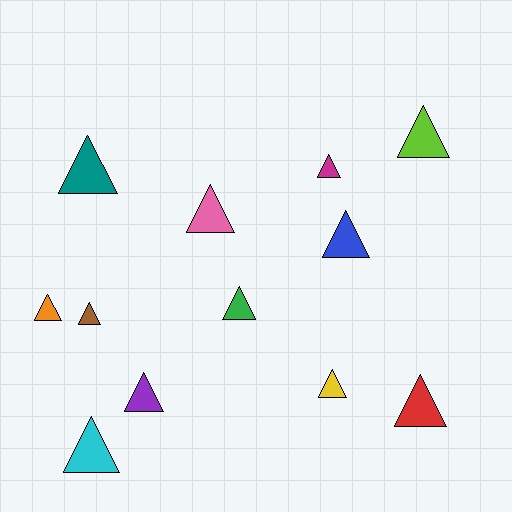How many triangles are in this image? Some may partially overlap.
There are 12 triangles.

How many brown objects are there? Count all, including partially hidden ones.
There is 1 brown object.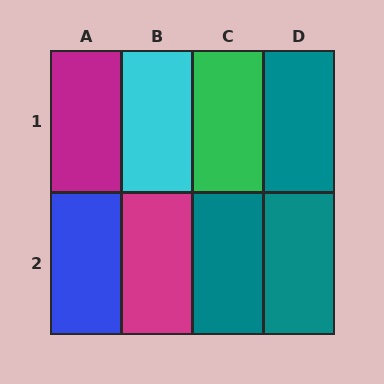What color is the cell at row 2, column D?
Teal.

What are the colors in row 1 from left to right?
Magenta, cyan, green, teal.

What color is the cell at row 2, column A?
Blue.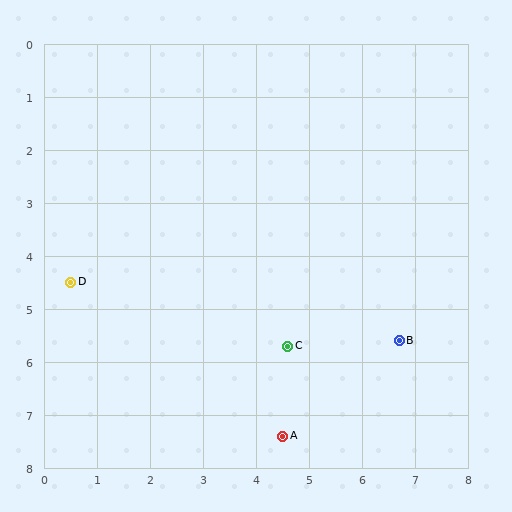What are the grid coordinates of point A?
Point A is at approximately (4.5, 7.4).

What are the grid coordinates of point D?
Point D is at approximately (0.5, 4.5).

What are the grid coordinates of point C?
Point C is at approximately (4.6, 5.7).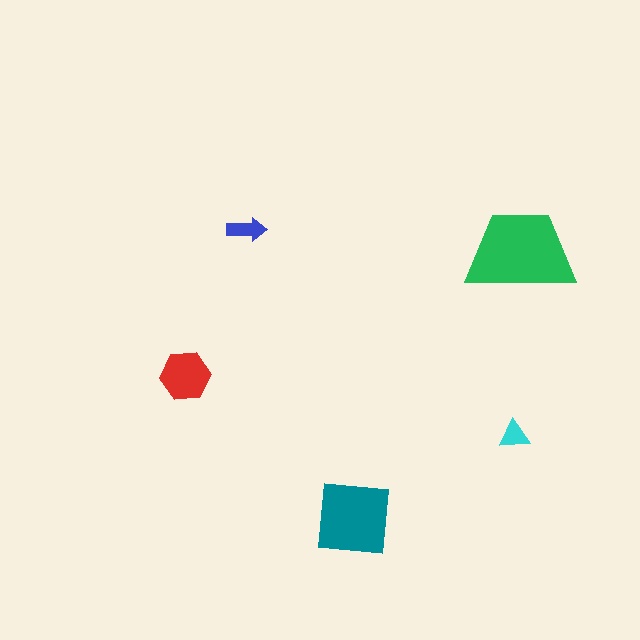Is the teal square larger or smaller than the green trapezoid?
Smaller.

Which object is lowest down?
The teal square is bottommost.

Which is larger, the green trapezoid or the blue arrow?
The green trapezoid.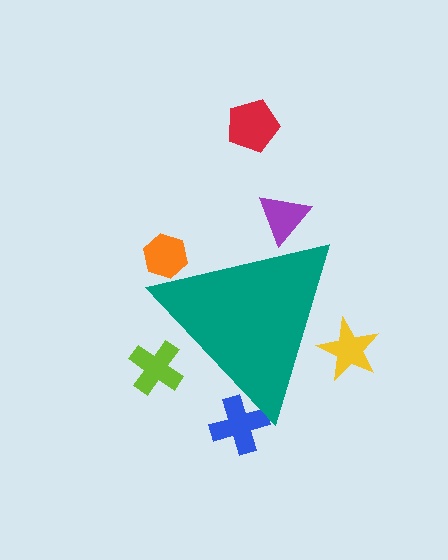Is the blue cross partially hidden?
Yes, the blue cross is partially hidden behind the teal triangle.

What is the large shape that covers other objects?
A teal triangle.